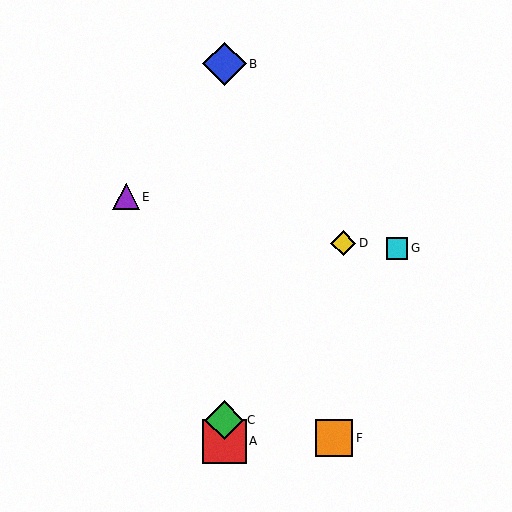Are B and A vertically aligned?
Yes, both are at x≈224.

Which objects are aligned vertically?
Objects A, B, C are aligned vertically.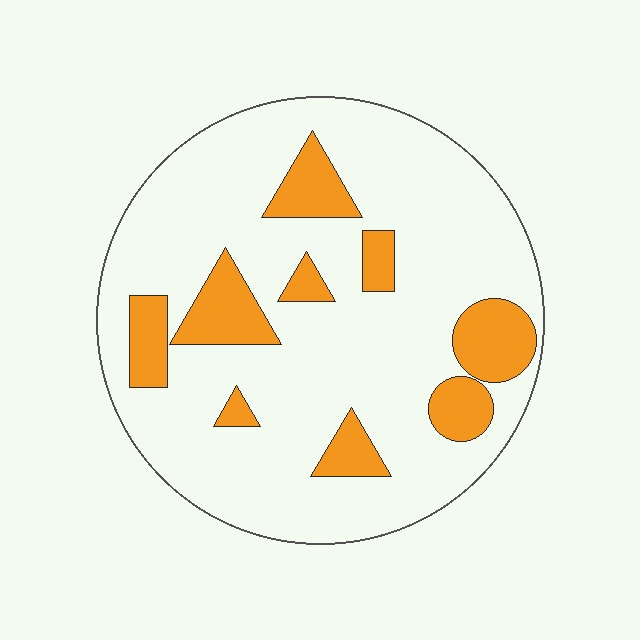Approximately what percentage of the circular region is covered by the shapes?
Approximately 20%.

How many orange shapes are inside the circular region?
9.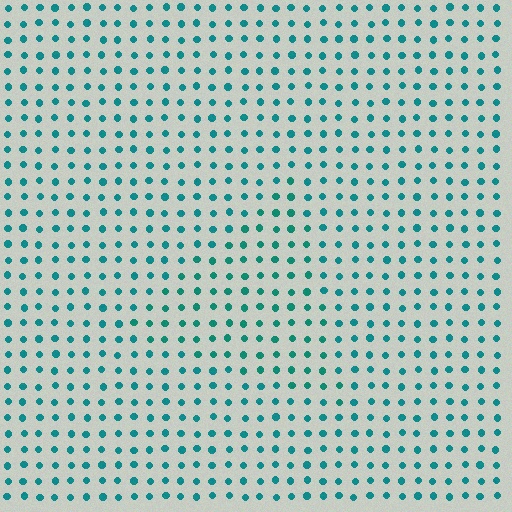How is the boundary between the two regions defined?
The boundary is defined purely by a slight shift in hue (about 13 degrees). Spacing, size, and orientation are identical on both sides.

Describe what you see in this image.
The image is filled with small teal elements in a uniform arrangement. A triangle-shaped region is visible where the elements are tinted to a slightly different hue, forming a subtle color boundary.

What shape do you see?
I see a triangle.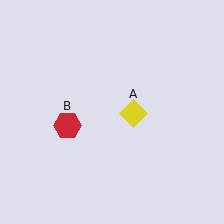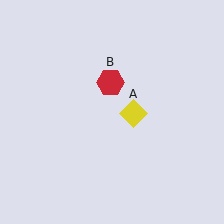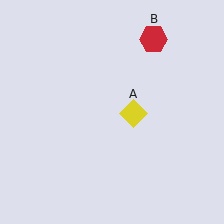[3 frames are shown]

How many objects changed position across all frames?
1 object changed position: red hexagon (object B).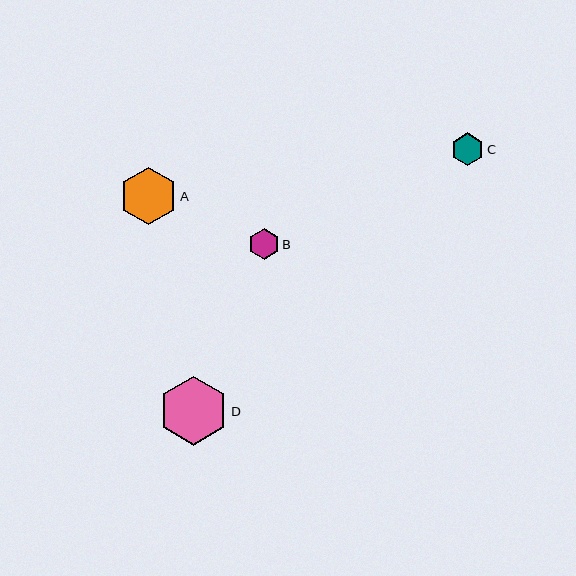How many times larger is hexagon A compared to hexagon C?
Hexagon A is approximately 1.7 times the size of hexagon C.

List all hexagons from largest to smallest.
From largest to smallest: D, A, C, B.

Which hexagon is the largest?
Hexagon D is the largest with a size of approximately 69 pixels.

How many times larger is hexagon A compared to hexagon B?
Hexagon A is approximately 1.9 times the size of hexagon B.